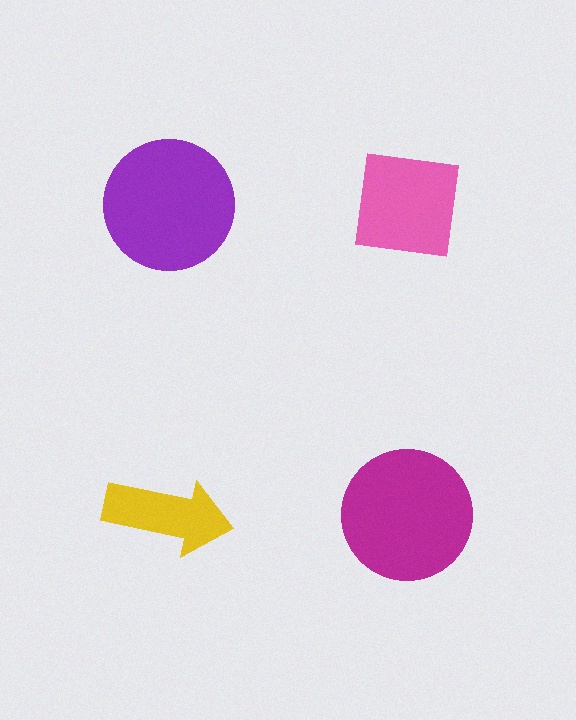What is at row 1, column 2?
A pink square.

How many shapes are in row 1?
2 shapes.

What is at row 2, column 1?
A yellow arrow.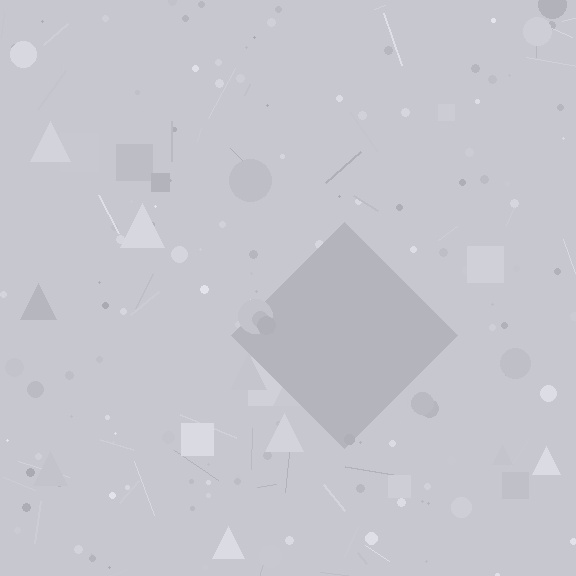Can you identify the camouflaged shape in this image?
The camouflaged shape is a diamond.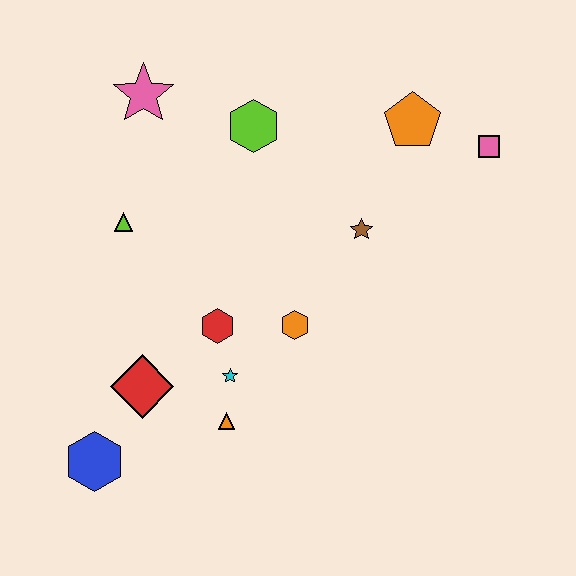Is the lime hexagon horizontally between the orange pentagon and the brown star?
No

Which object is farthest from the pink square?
The blue hexagon is farthest from the pink square.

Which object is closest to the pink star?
The lime hexagon is closest to the pink star.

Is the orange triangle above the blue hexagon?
Yes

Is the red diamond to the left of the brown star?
Yes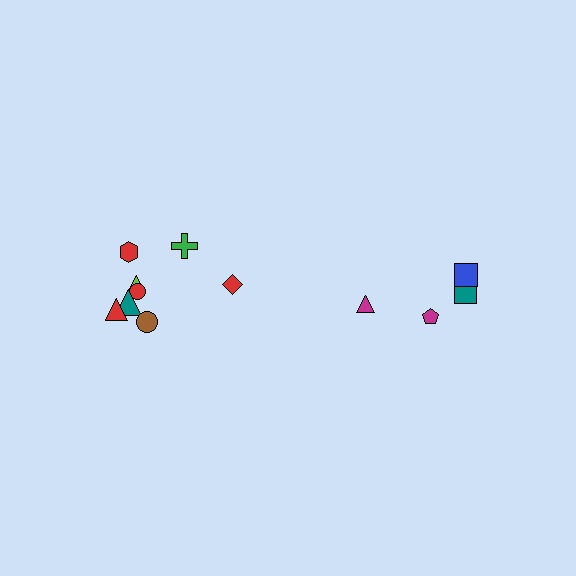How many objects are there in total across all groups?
There are 12 objects.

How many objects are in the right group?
There are 4 objects.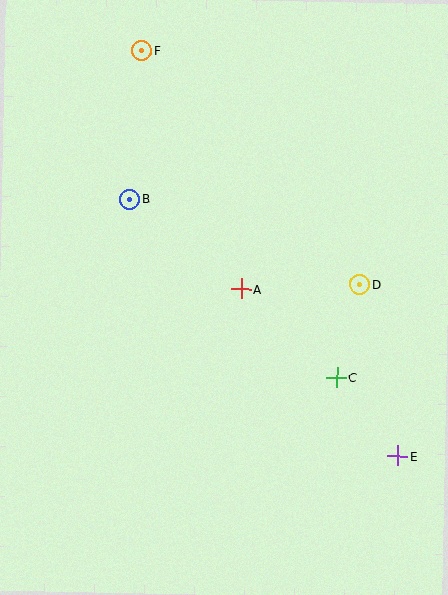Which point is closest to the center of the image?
Point A at (241, 289) is closest to the center.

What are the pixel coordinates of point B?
Point B is at (130, 199).